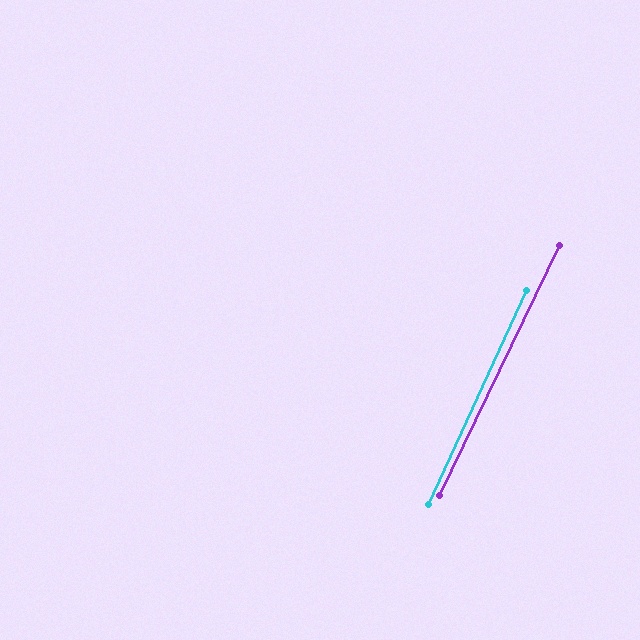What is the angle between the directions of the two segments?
Approximately 1 degree.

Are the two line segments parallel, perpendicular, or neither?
Parallel — their directions differ by only 1.3°.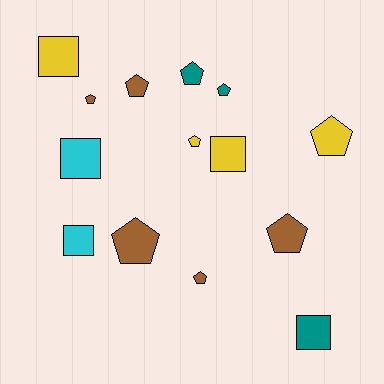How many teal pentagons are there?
There are 2 teal pentagons.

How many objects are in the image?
There are 14 objects.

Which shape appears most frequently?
Pentagon, with 9 objects.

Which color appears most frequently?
Brown, with 5 objects.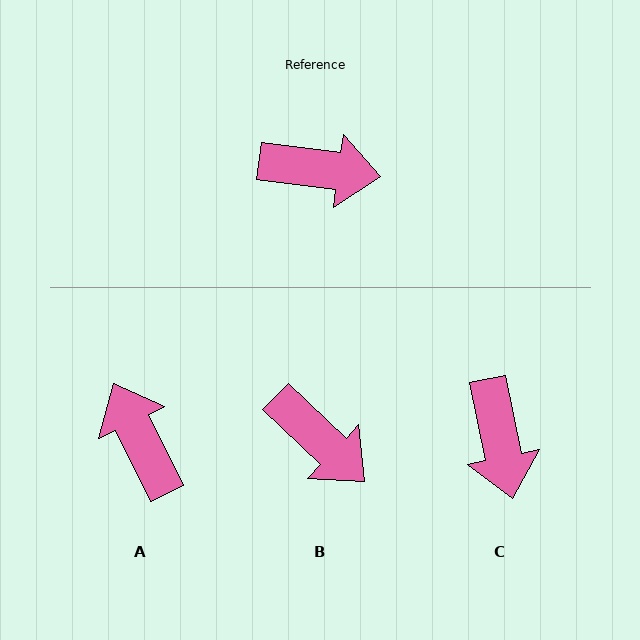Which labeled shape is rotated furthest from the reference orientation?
A, about 124 degrees away.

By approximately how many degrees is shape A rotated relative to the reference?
Approximately 124 degrees counter-clockwise.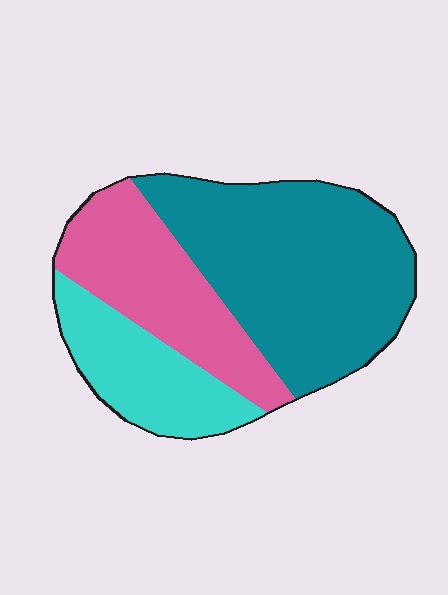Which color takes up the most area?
Teal, at roughly 50%.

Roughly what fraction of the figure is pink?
Pink takes up about one quarter (1/4) of the figure.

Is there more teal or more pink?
Teal.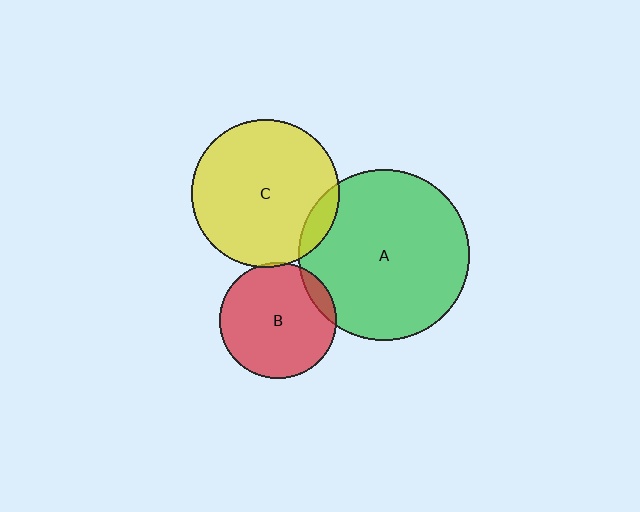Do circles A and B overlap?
Yes.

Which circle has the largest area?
Circle A (green).